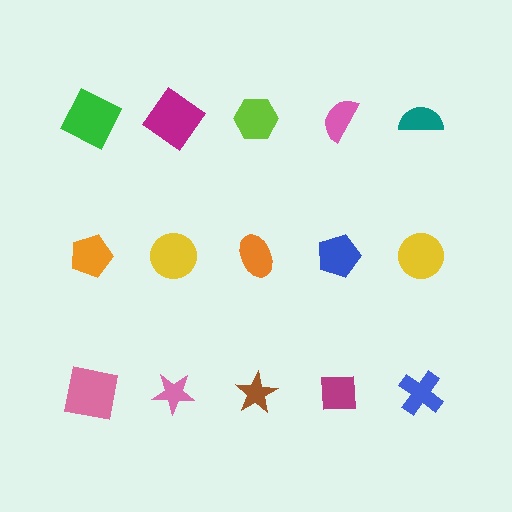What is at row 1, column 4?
A pink semicircle.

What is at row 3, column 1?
A pink square.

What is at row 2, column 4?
A blue pentagon.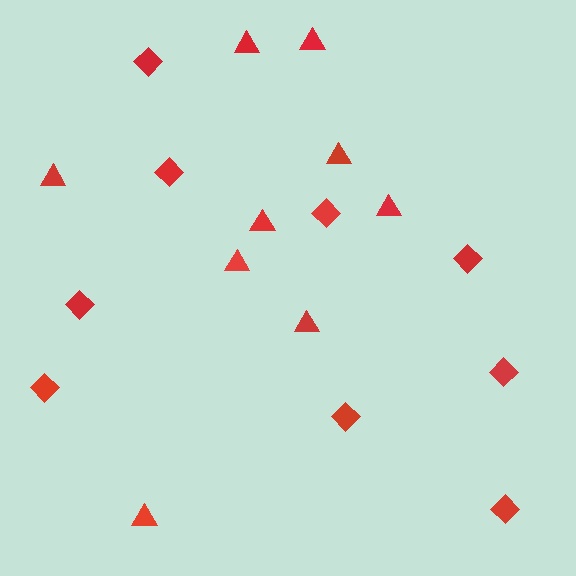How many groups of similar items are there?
There are 2 groups: one group of triangles (9) and one group of diamonds (9).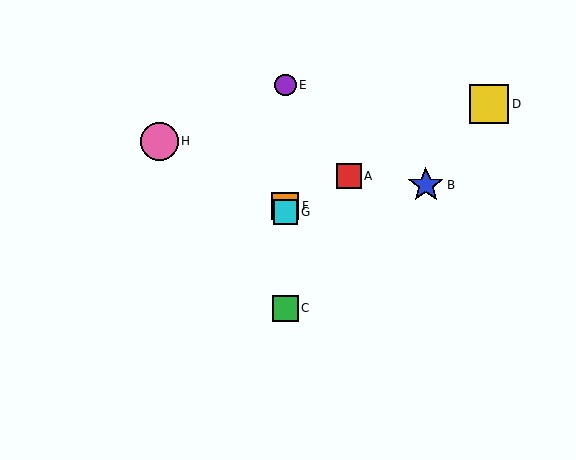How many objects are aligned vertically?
4 objects (C, E, F, G) are aligned vertically.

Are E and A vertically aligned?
No, E is at x≈285 and A is at x≈349.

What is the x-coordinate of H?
Object H is at x≈159.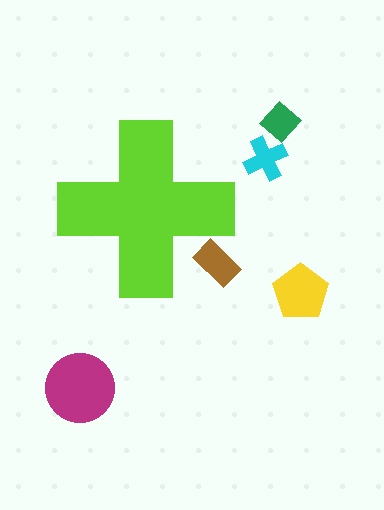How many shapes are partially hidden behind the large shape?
1 shape is partially hidden.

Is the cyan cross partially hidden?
No, the cyan cross is fully visible.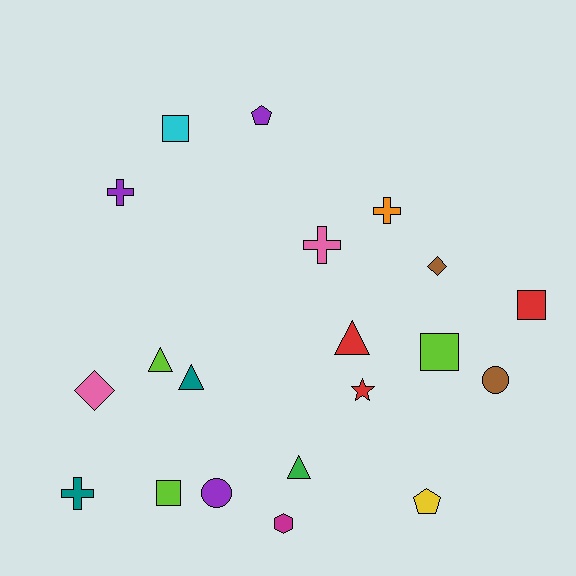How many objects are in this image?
There are 20 objects.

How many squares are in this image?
There are 4 squares.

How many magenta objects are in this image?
There is 1 magenta object.